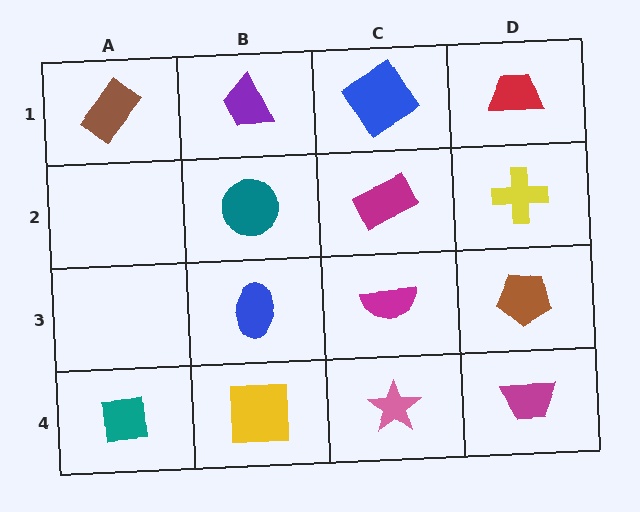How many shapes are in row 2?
3 shapes.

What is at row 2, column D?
A yellow cross.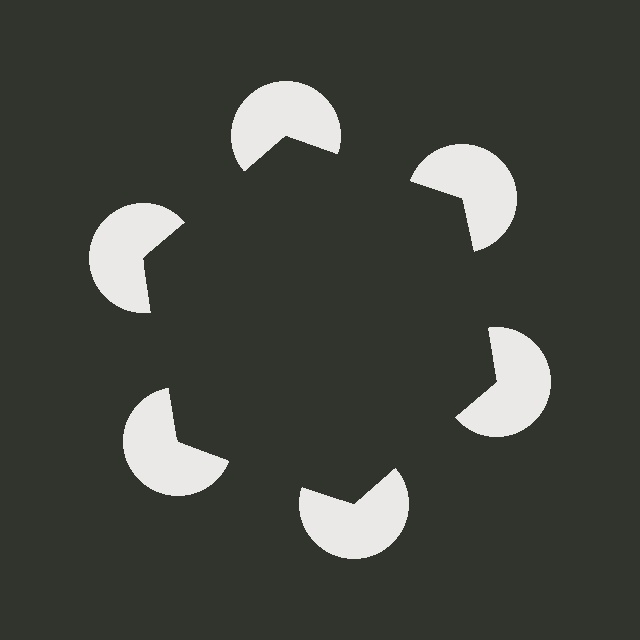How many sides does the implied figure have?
6 sides.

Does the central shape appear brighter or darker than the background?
It typically appears slightly darker than the background, even though no actual brightness change is drawn.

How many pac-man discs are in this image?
There are 6 — one at each vertex of the illusory hexagon.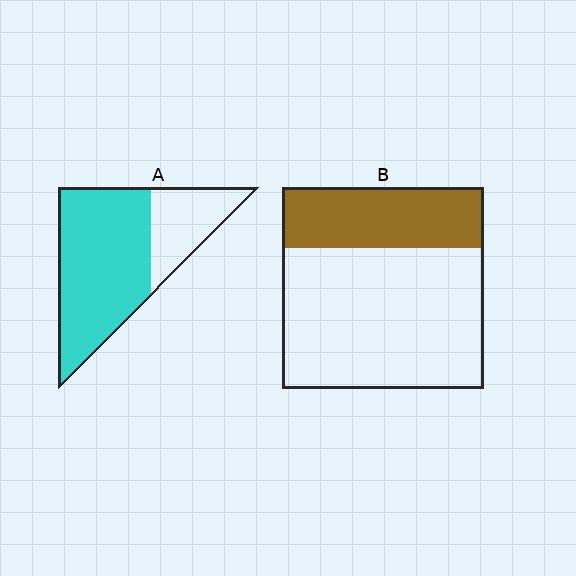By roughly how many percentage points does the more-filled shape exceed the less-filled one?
By roughly 40 percentage points (A over B).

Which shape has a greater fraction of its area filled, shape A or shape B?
Shape A.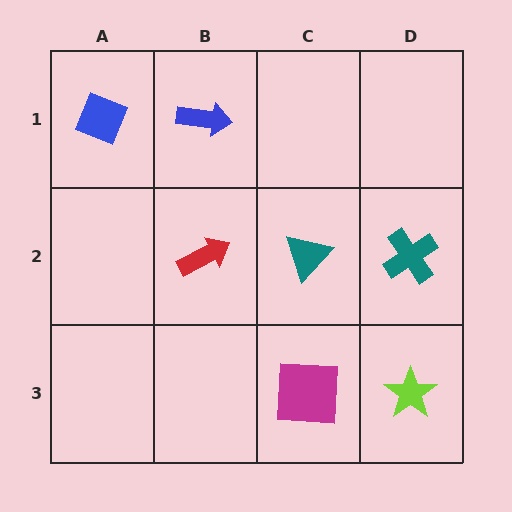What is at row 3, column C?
A magenta square.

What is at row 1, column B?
A blue arrow.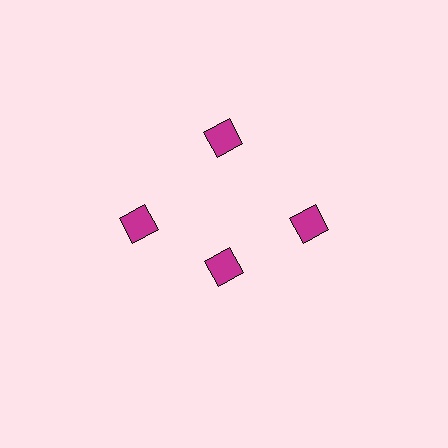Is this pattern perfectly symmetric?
No. The 4 magenta diamonds are arranged in a ring, but one element near the 6 o'clock position is pulled inward toward the center, breaking the 4-fold rotational symmetry.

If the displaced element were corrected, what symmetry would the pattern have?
It would have 4-fold rotational symmetry — the pattern would map onto itself every 90 degrees.